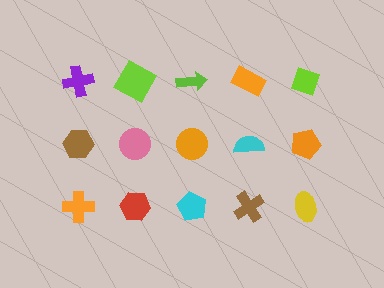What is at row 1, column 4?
An orange rectangle.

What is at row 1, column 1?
A purple cross.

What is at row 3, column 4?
A brown cross.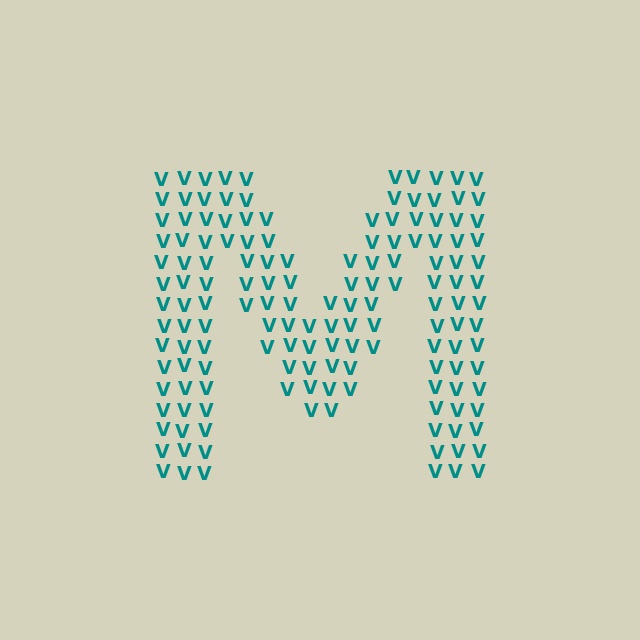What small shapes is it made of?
It is made of small letter V's.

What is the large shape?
The large shape is the letter M.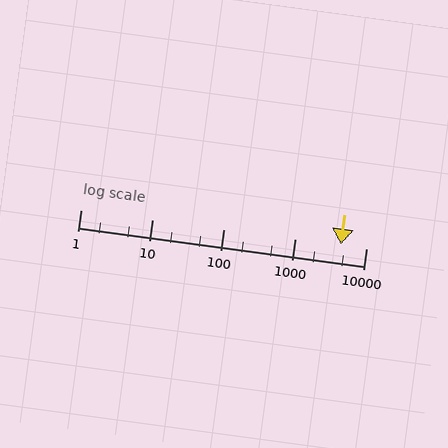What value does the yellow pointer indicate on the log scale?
The pointer indicates approximately 4400.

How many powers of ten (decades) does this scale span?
The scale spans 4 decades, from 1 to 10000.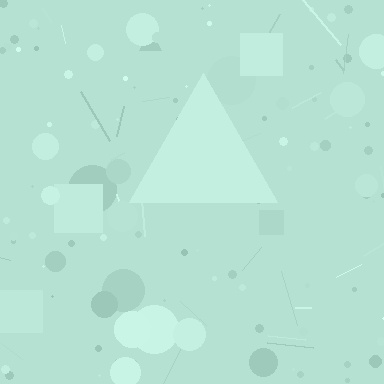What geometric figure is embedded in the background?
A triangle is embedded in the background.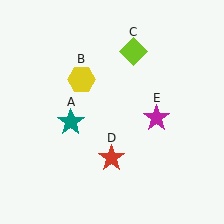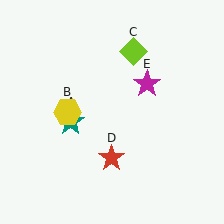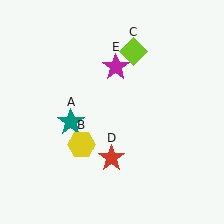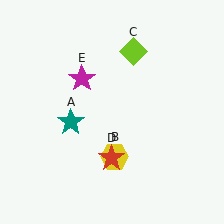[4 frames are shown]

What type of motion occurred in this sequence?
The yellow hexagon (object B), magenta star (object E) rotated counterclockwise around the center of the scene.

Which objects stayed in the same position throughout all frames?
Teal star (object A) and lime diamond (object C) and red star (object D) remained stationary.